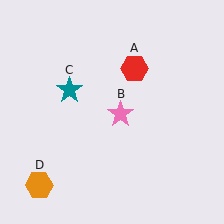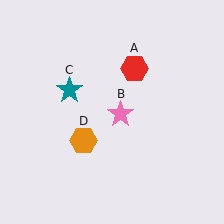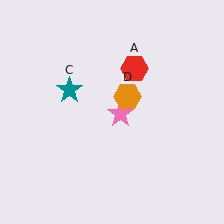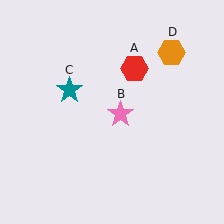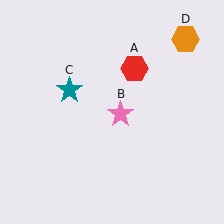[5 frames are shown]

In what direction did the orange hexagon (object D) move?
The orange hexagon (object D) moved up and to the right.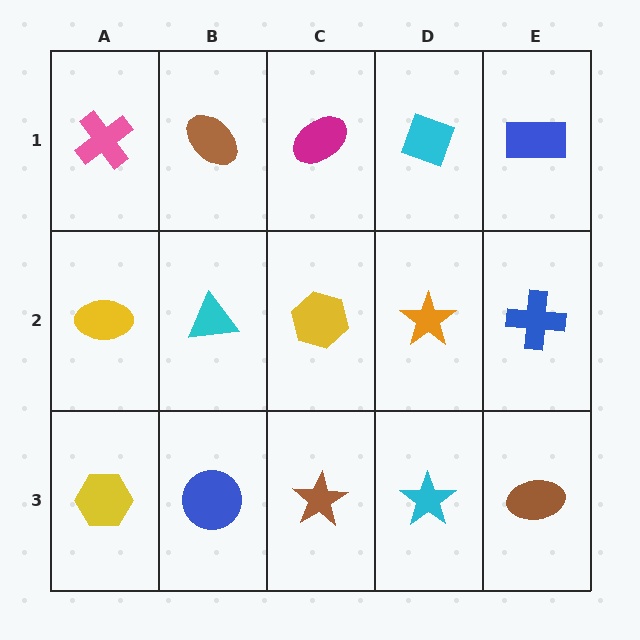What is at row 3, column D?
A cyan star.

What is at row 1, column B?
A brown ellipse.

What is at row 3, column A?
A yellow hexagon.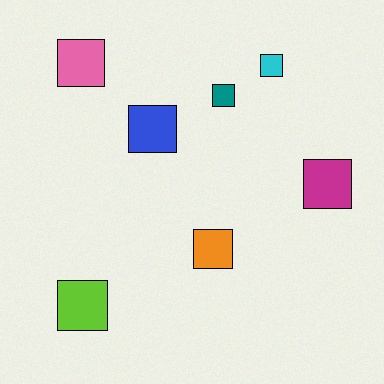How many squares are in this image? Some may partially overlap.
There are 7 squares.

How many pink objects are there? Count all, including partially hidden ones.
There is 1 pink object.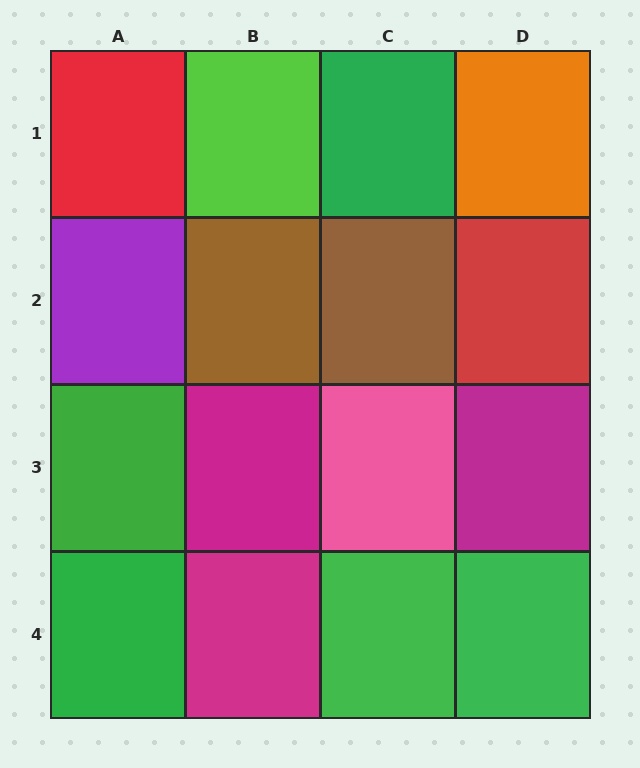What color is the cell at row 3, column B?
Magenta.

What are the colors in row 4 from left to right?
Green, magenta, green, green.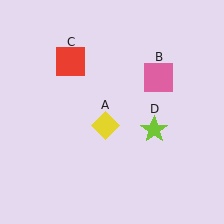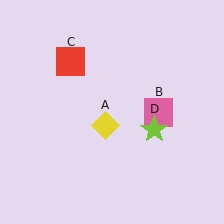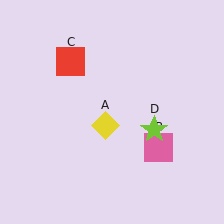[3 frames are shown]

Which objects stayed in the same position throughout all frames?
Yellow diamond (object A) and red square (object C) and lime star (object D) remained stationary.